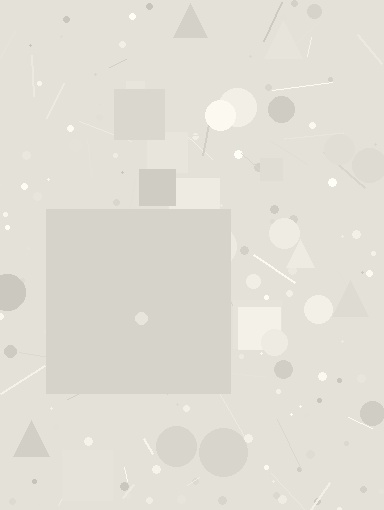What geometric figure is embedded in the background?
A square is embedded in the background.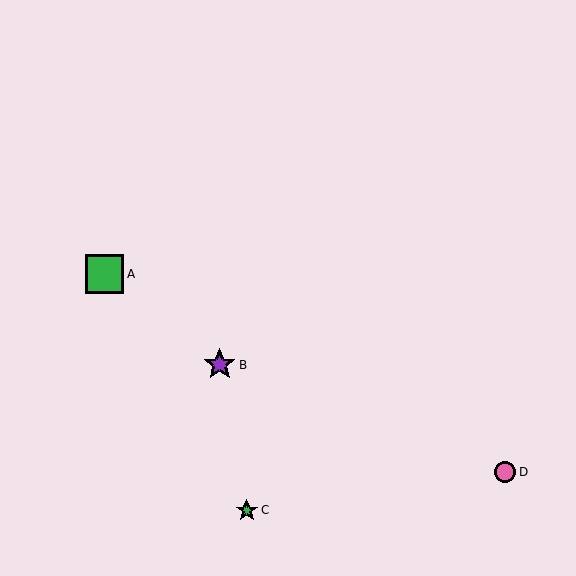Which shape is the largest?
The green square (labeled A) is the largest.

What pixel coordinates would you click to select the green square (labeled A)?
Click at (105, 274) to select the green square A.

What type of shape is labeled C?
Shape C is a green star.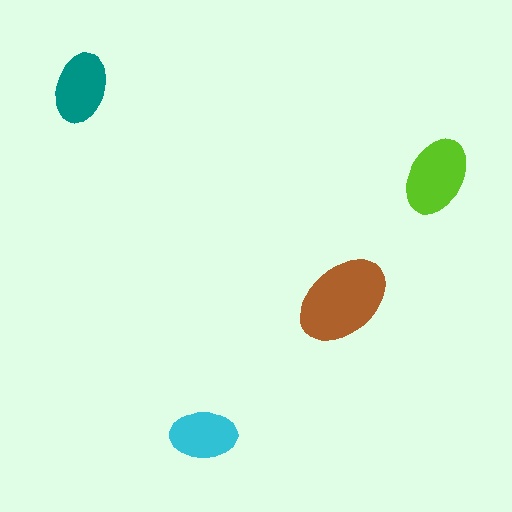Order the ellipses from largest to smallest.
the brown one, the lime one, the teal one, the cyan one.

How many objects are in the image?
There are 4 objects in the image.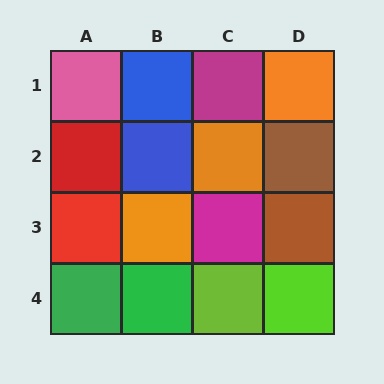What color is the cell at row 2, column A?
Red.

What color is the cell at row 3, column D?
Brown.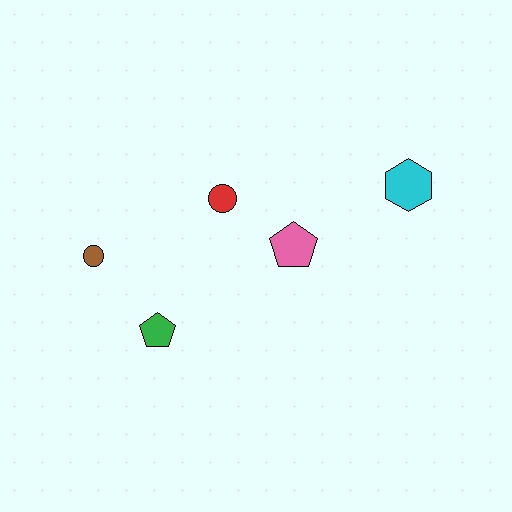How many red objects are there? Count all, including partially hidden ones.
There is 1 red object.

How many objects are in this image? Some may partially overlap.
There are 5 objects.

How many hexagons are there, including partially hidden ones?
There is 1 hexagon.